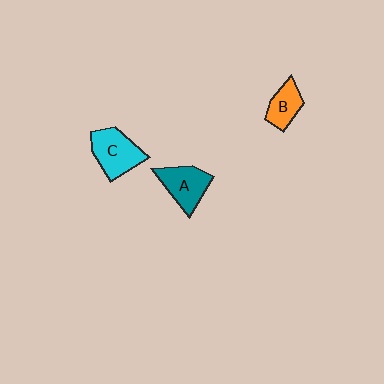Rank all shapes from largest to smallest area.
From largest to smallest: C (cyan), A (teal), B (orange).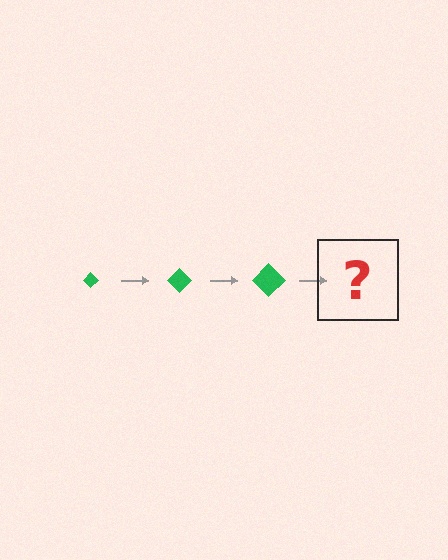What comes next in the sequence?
The next element should be a green diamond, larger than the previous one.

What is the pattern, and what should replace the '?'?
The pattern is that the diamond gets progressively larger each step. The '?' should be a green diamond, larger than the previous one.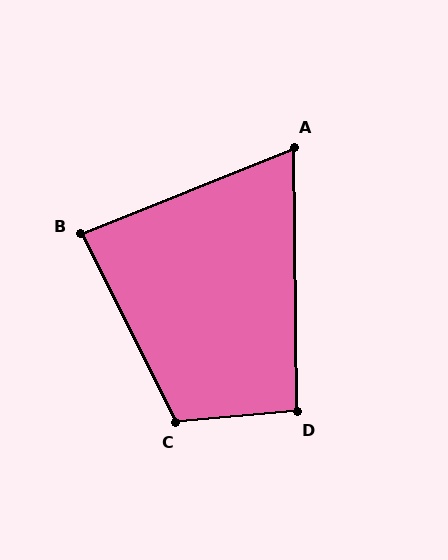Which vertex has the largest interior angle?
C, at approximately 111 degrees.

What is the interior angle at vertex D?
Approximately 95 degrees (approximately right).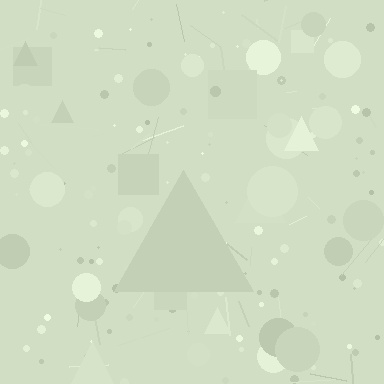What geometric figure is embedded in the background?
A triangle is embedded in the background.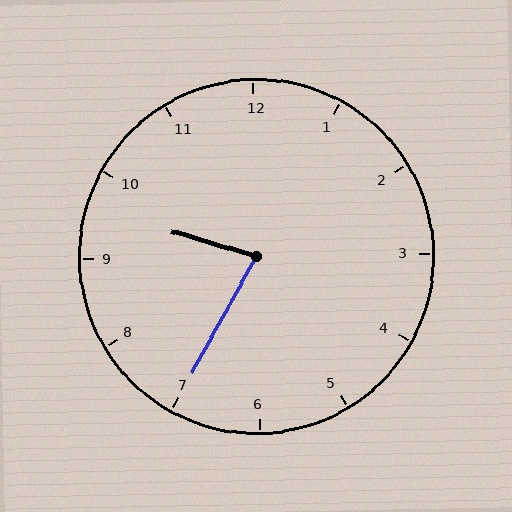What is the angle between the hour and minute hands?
Approximately 78 degrees.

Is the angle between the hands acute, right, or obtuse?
It is acute.